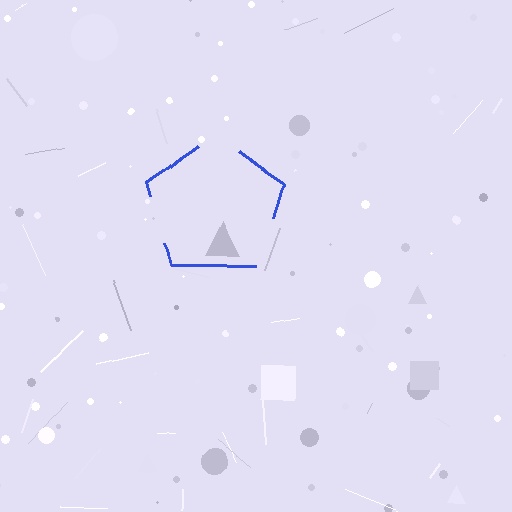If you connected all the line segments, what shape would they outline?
They would outline a pentagon.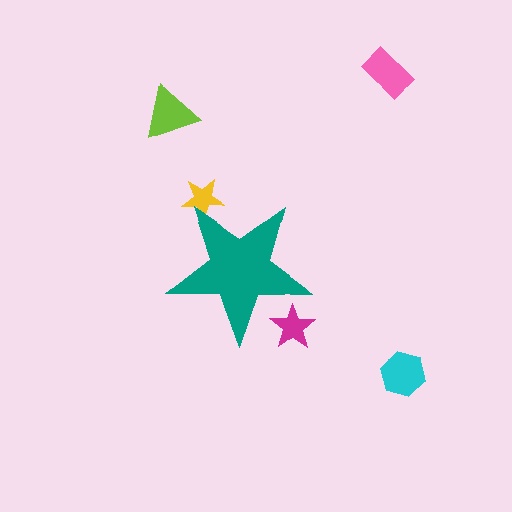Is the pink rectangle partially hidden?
No, the pink rectangle is fully visible.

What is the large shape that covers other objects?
A teal star.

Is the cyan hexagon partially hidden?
No, the cyan hexagon is fully visible.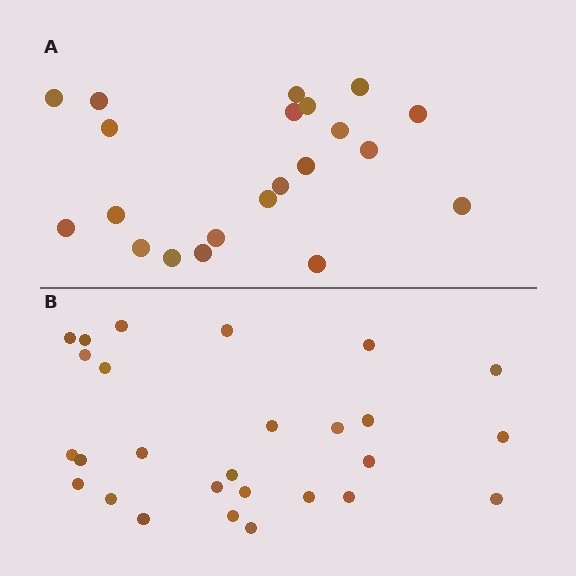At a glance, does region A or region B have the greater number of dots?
Region B (the bottom region) has more dots.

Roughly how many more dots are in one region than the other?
Region B has about 6 more dots than region A.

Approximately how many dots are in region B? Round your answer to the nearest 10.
About 30 dots. (The exact count is 27, which rounds to 30.)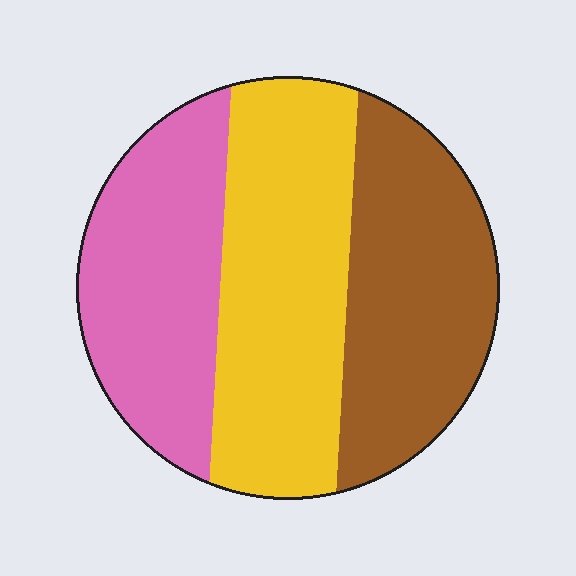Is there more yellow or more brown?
Yellow.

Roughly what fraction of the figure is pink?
Pink covers about 30% of the figure.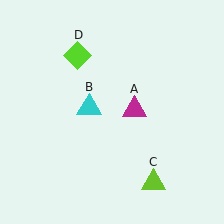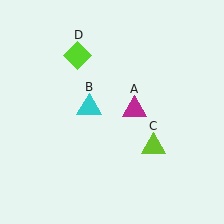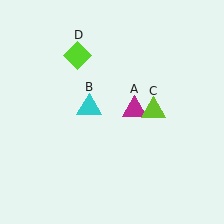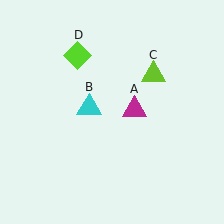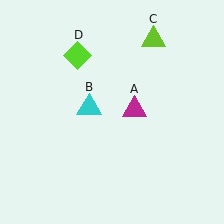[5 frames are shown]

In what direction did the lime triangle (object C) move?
The lime triangle (object C) moved up.